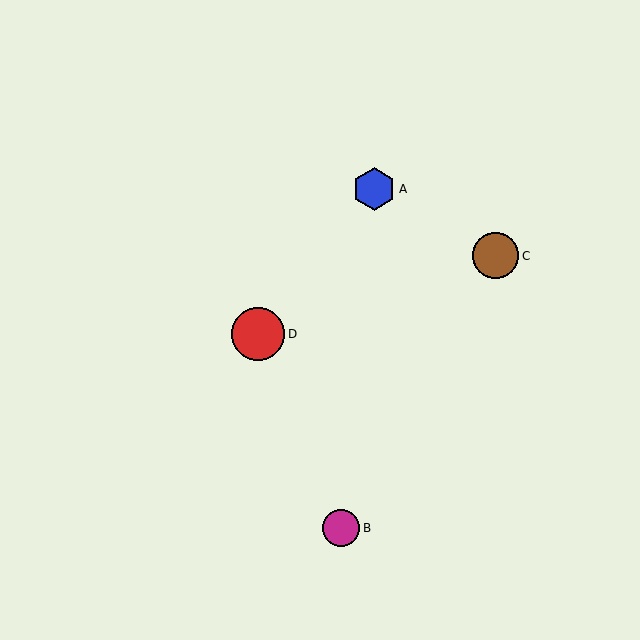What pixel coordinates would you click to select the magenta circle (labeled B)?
Click at (341, 528) to select the magenta circle B.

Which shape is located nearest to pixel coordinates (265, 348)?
The red circle (labeled D) at (258, 334) is nearest to that location.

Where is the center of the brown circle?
The center of the brown circle is at (496, 256).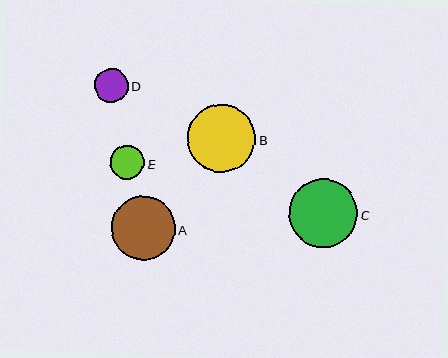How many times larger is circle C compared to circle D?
Circle C is approximately 2.0 times the size of circle D.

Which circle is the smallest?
Circle D is the smallest with a size of approximately 34 pixels.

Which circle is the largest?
Circle C is the largest with a size of approximately 69 pixels.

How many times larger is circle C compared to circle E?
Circle C is approximately 2.0 times the size of circle E.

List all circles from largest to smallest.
From largest to smallest: C, B, A, E, D.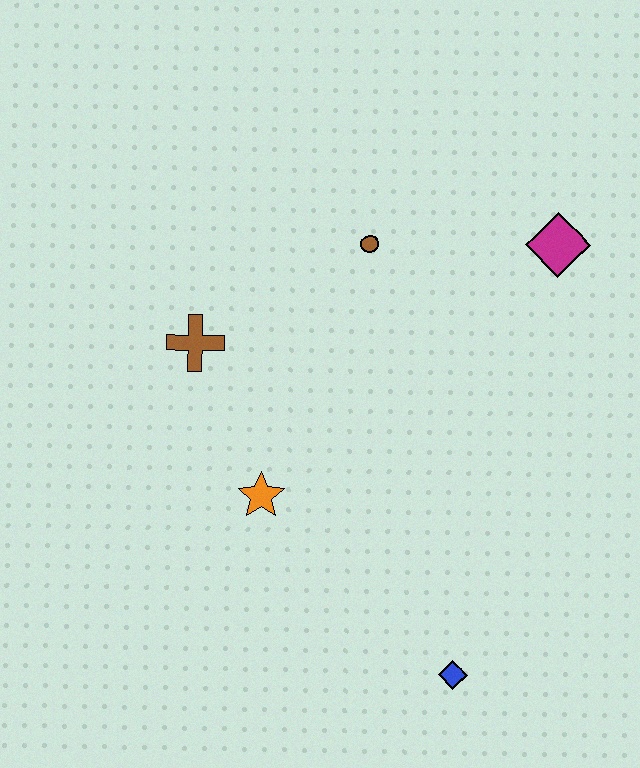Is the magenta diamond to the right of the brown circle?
Yes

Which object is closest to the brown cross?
The orange star is closest to the brown cross.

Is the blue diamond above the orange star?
No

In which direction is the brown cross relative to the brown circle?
The brown cross is to the left of the brown circle.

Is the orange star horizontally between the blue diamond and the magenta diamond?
No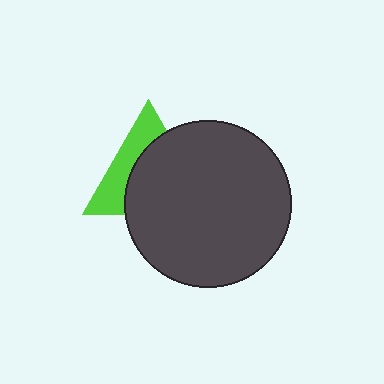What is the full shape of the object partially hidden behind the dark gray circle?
The partially hidden object is a lime triangle.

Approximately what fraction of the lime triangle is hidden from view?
Roughly 61% of the lime triangle is hidden behind the dark gray circle.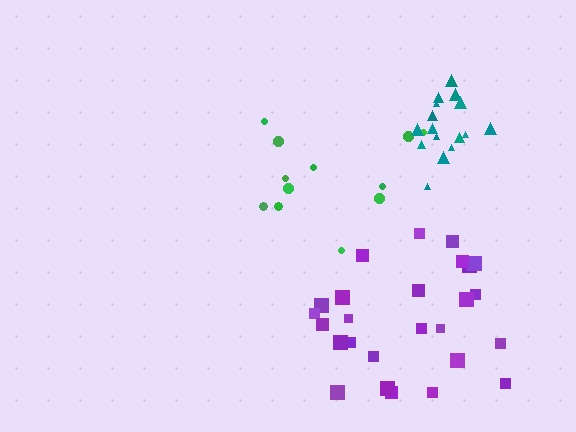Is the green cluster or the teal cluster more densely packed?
Teal.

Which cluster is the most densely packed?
Teal.